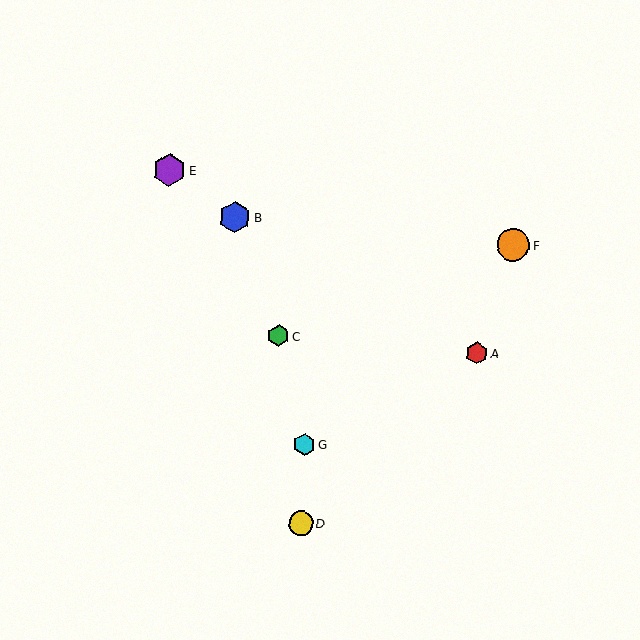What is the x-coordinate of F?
Object F is at x≈513.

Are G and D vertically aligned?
Yes, both are at x≈304.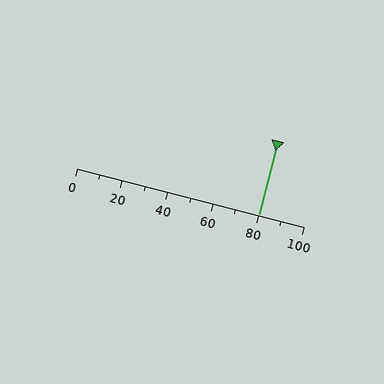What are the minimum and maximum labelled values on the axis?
The axis runs from 0 to 100.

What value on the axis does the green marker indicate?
The marker indicates approximately 80.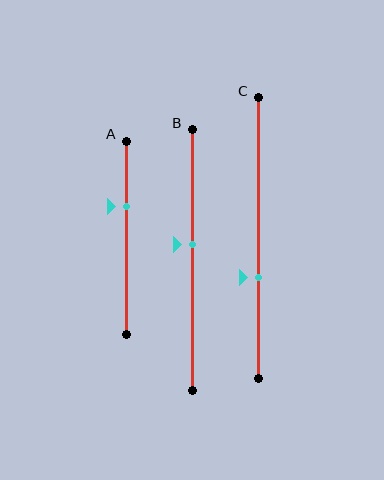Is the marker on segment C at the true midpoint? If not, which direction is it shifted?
No, the marker on segment C is shifted downward by about 14% of the segment length.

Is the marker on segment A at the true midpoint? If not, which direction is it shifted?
No, the marker on segment A is shifted upward by about 16% of the segment length.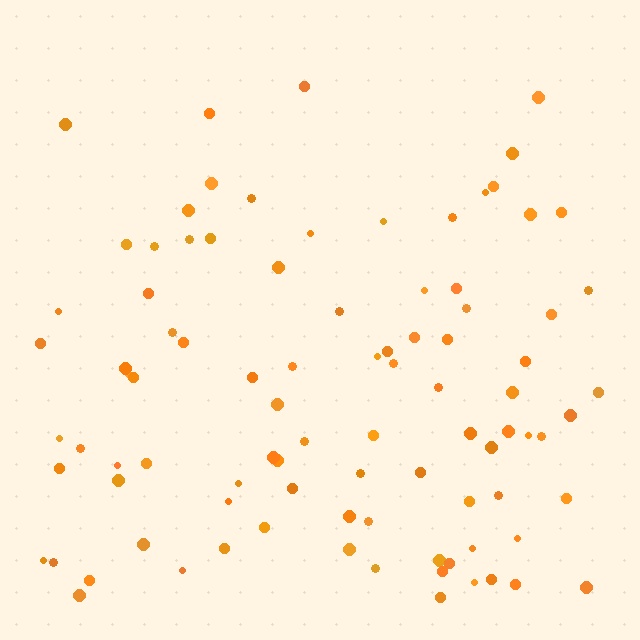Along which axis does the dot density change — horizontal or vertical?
Vertical.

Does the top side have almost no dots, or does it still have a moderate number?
Still a moderate number, just noticeably fewer than the bottom.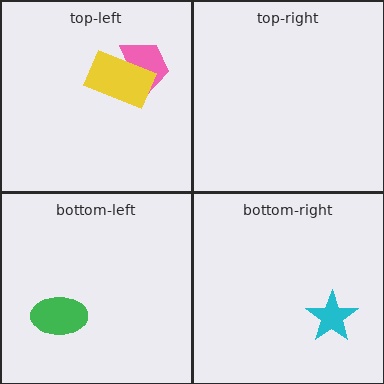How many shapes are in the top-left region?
2.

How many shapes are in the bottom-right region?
1.